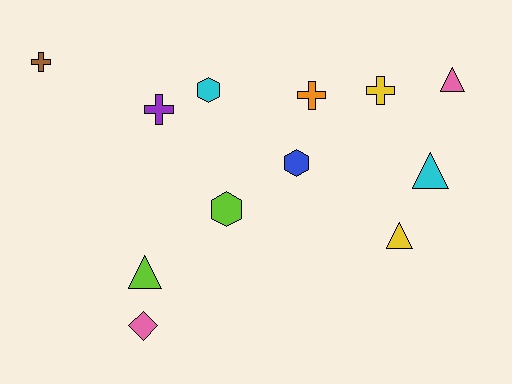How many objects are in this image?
There are 12 objects.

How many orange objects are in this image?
There is 1 orange object.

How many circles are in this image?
There are no circles.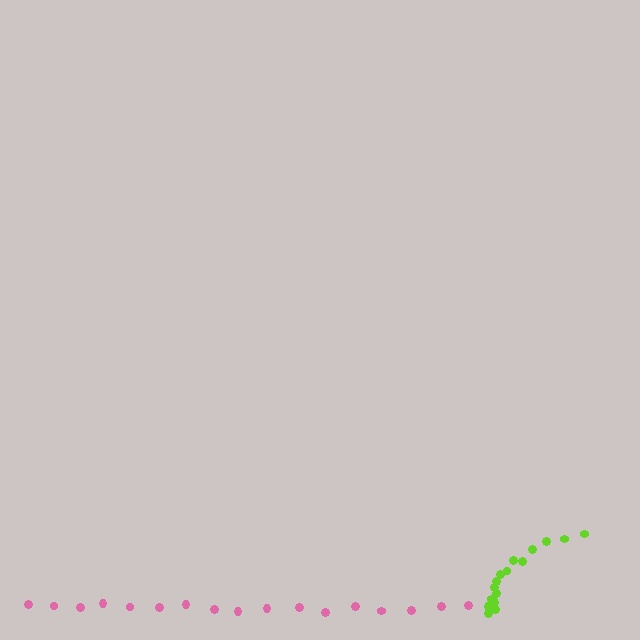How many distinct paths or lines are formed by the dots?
There are 2 distinct paths.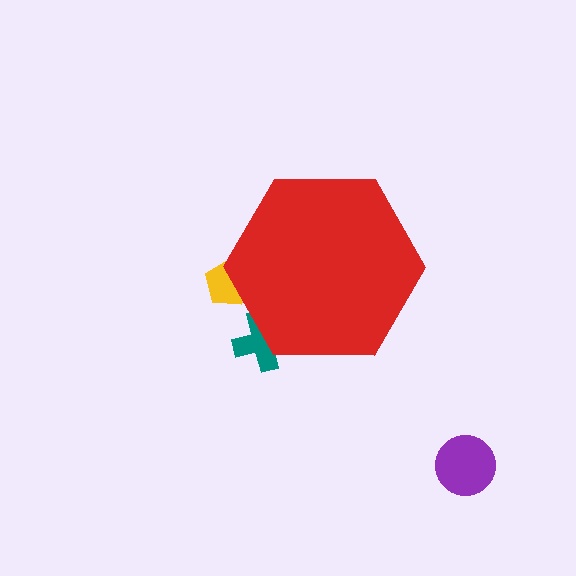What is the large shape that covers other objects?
A red hexagon.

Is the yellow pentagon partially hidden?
Yes, the yellow pentagon is partially hidden behind the red hexagon.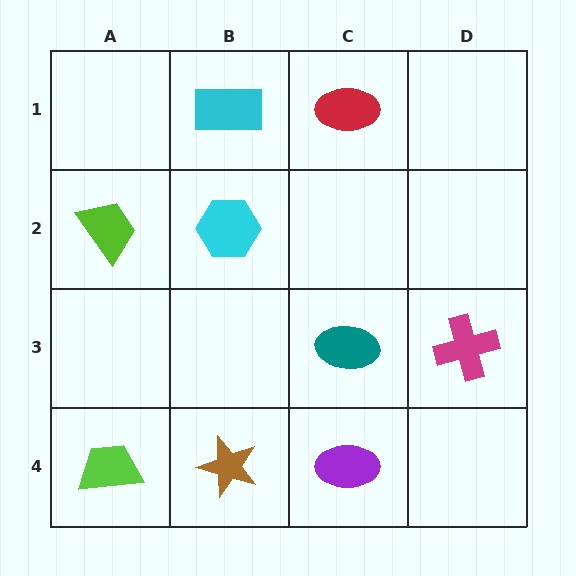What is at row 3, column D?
A magenta cross.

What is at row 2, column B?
A cyan hexagon.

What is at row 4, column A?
A lime trapezoid.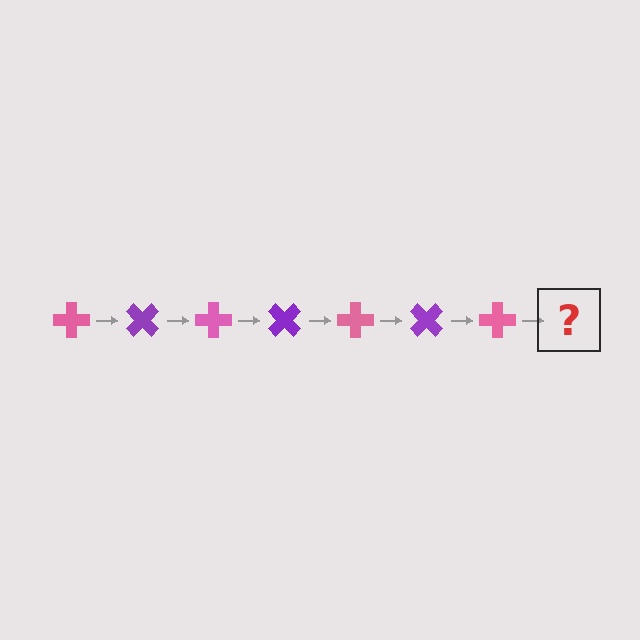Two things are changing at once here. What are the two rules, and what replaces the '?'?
The two rules are that it rotates 45 degrees each step and the color cycles through pink and purple. The '?' should be a purple cross, rotated 315 degrees from the start.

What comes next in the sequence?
The next element should be a purple cross, rotated 315 degrees from the start.